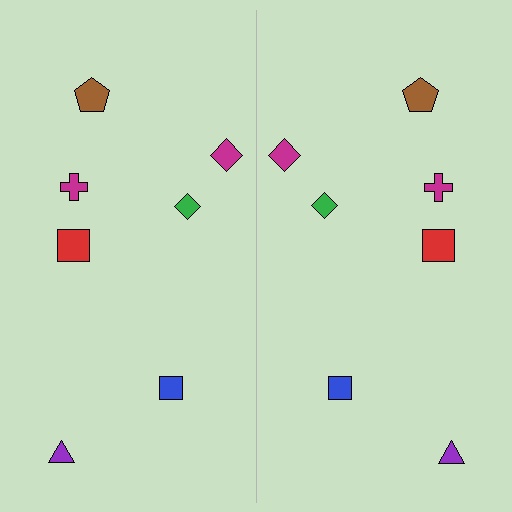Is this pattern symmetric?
Yes, this pattern has bilateral (reflection) symmetry.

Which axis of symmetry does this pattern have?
The pattern has a vertical axis of symmetry running through the center of the image.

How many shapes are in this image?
There are 14 shapes in this image.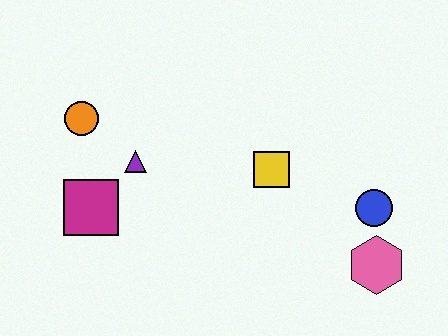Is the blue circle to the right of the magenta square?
Yes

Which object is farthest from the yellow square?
The orange circle is farthest from the yellow square.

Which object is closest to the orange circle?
The purple triangle is closest to the orange circle.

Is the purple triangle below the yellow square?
No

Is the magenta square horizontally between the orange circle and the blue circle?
Yes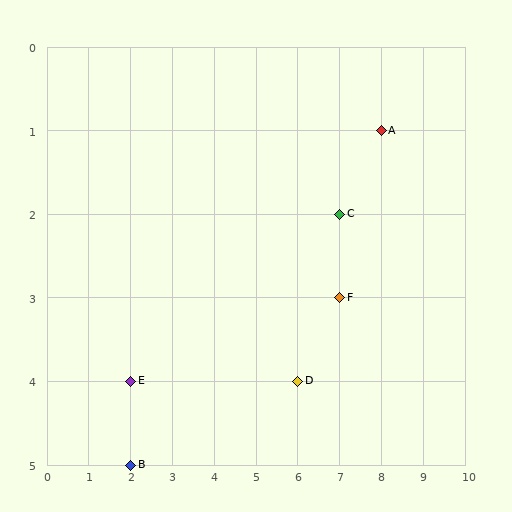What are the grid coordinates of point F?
Point F is at grid coordinates (7, 3).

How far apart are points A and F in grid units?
Points A and F are 1 column and 2 rows apart (about 2.2 grid units diagonally).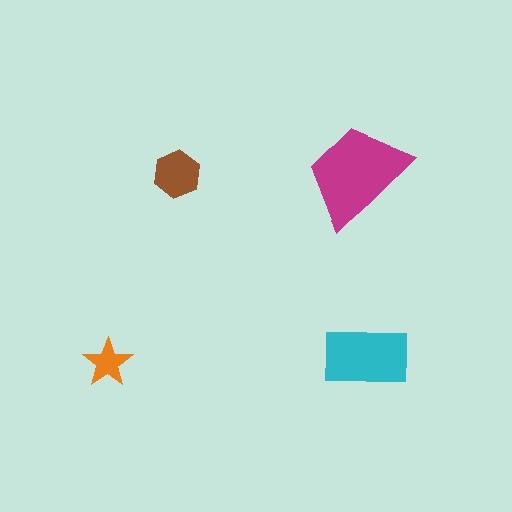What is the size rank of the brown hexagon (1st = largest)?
3rd.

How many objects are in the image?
There are 4 objects in the image.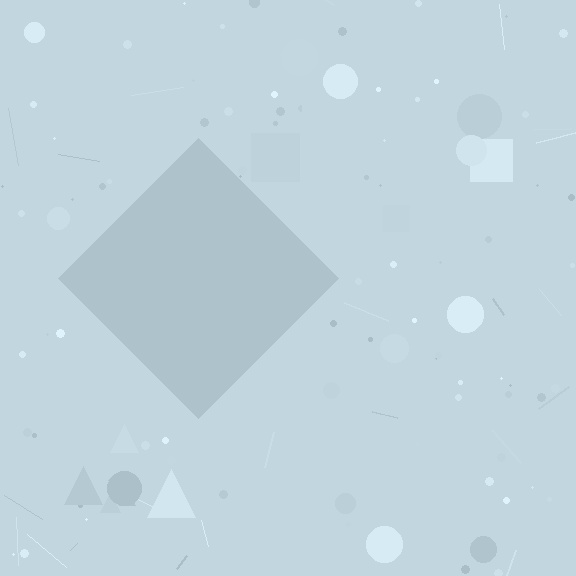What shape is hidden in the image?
A diamond is hidden in the image.